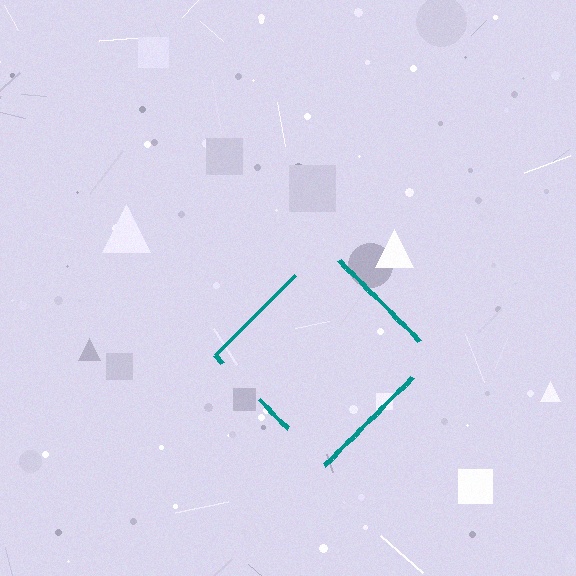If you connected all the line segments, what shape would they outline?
They would outline a diamond.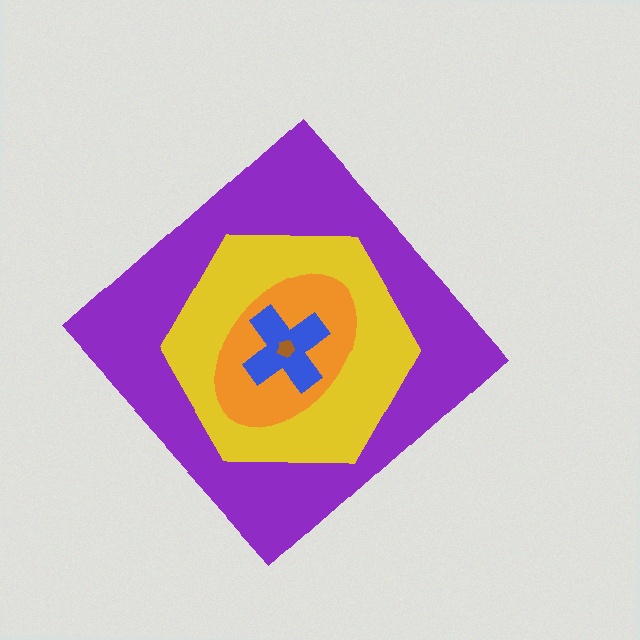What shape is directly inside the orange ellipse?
The blue cross.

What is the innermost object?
The brown pentagon.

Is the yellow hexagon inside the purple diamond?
Yes.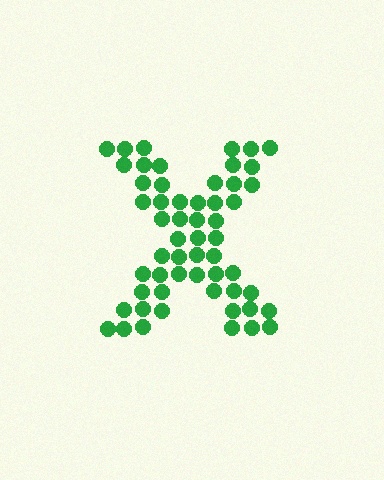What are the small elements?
The small elements are circles.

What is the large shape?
The large shape is the letter X.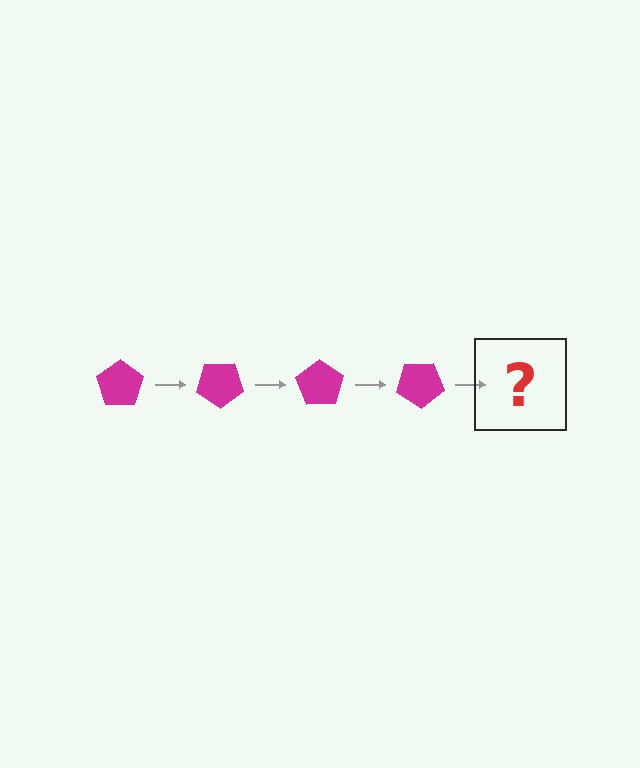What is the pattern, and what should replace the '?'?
The pattern is that the pentagon rotates 35 degrees each step. The '?' should be a magenta pentagon rotated 140 degrees.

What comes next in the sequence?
The next element should be a magenta pentagon rotated 140 degrees.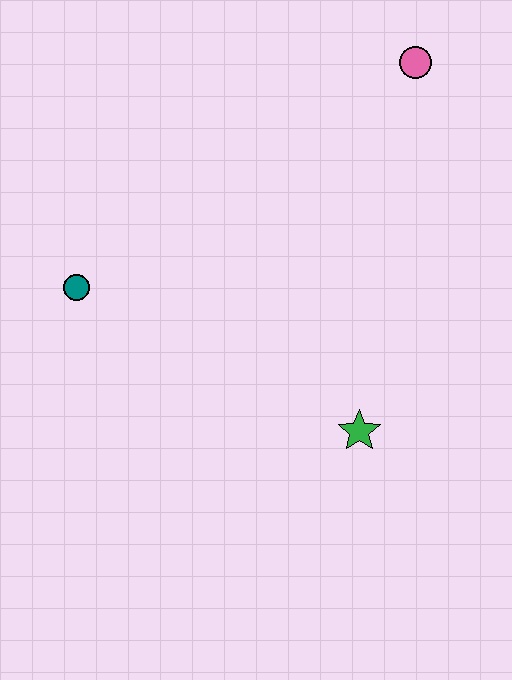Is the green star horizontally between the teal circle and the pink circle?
Yes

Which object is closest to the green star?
The teal circle is closest to the green star.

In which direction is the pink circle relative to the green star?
The pink circle is above the green star.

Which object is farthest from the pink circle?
The teal circle is farthest from the pink circle.